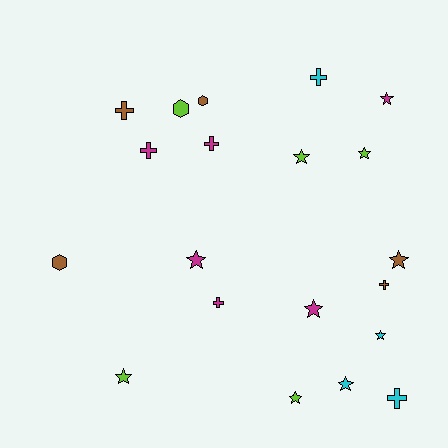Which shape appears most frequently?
Star, with 10 objects.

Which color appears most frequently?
Magenta, with 6 objects.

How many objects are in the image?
There are 20 objects.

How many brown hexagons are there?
There are 2 brown hexagons.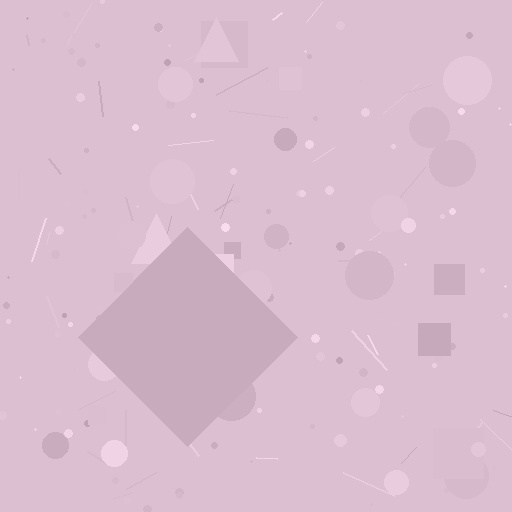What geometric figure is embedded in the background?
A diamond is embedded in the background.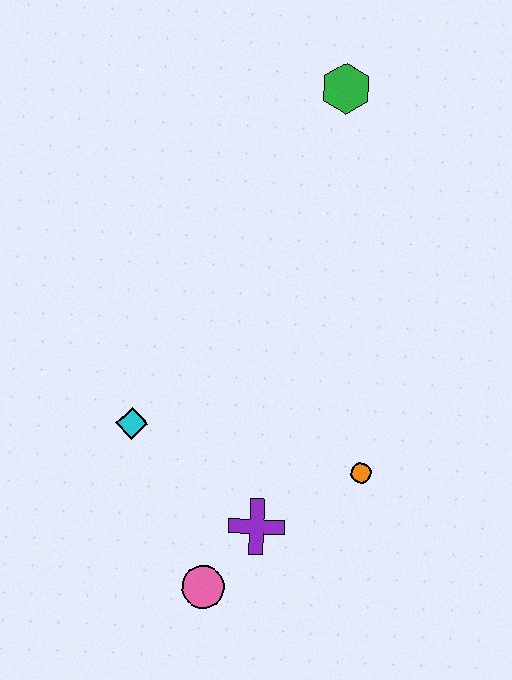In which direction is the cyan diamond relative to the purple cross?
The cyan diamond is to the left of the purple cross.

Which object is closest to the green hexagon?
The orange circle is closest to the green hexagon.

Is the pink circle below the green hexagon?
Yes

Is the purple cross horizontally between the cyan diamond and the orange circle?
Yes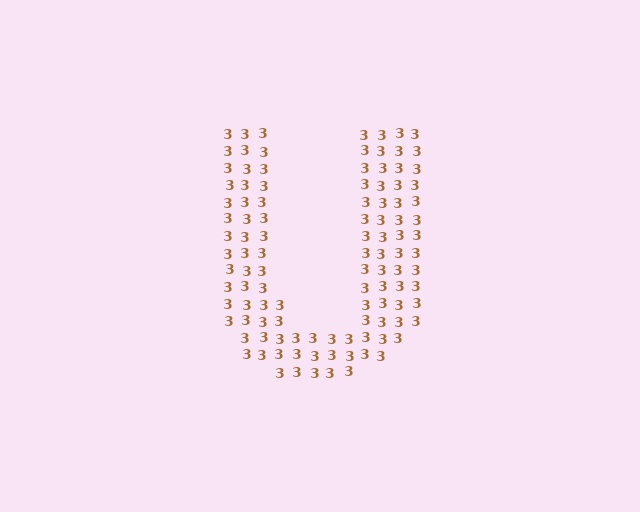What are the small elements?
The small elements are digit 3's.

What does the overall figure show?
The overall figure shows the letter U.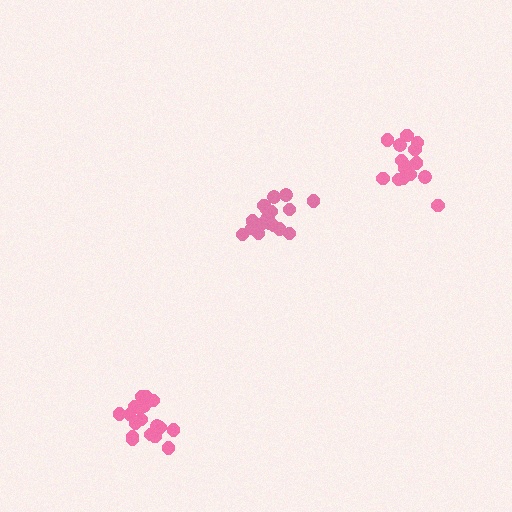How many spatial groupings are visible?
There are 3 spatial groupings.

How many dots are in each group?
Group 1: 20 dots, Group 2: 18 dots, Group 3: 15 dots (53 total).